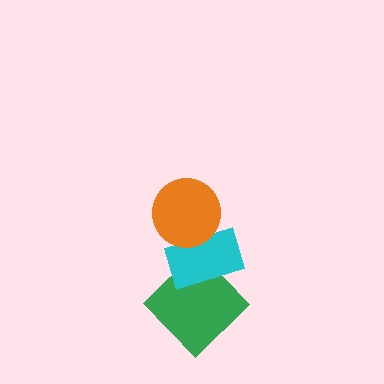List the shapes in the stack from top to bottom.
From top to bottom: the orange circle, the cyan rectangle, the green diamond.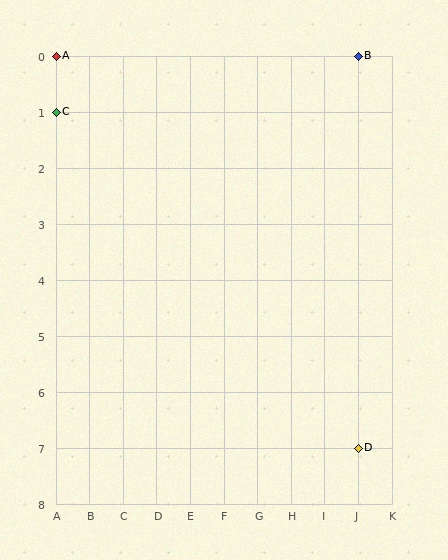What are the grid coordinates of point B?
Point B is at grid coordinates (J, 0).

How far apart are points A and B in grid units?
Points A and B are 9 columns apart.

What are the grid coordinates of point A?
Point A is at grid coordinates (A, 0).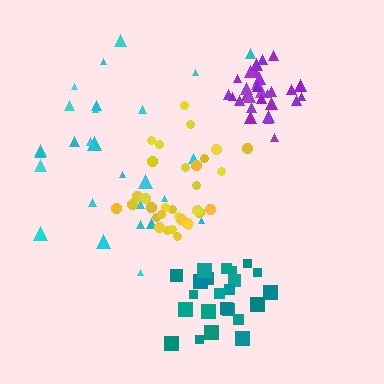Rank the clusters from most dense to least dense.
purple, teal, yellow, cyan.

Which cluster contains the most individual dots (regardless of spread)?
Yellow (32).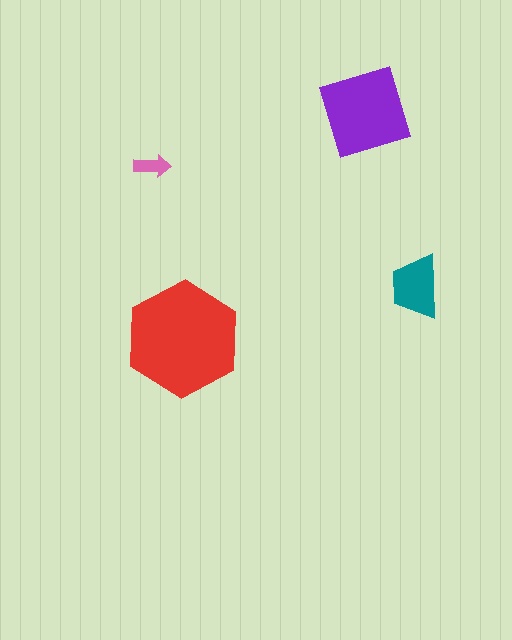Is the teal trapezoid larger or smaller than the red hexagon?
Smaller.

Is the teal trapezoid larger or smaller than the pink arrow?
Larger.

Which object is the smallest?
The pink arrow.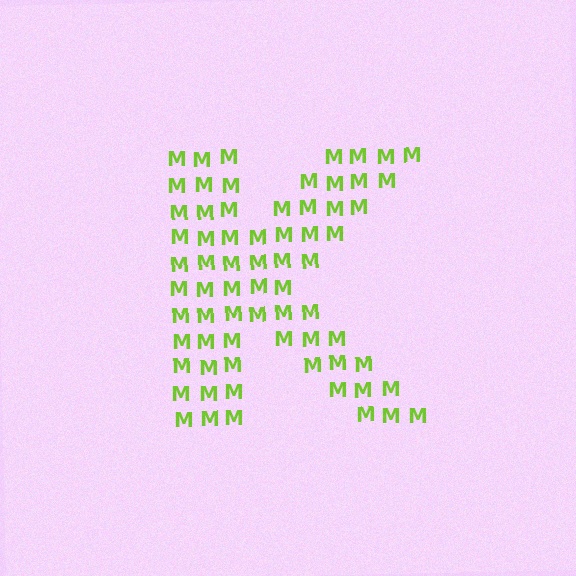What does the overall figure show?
The overall figure shows the letter K.